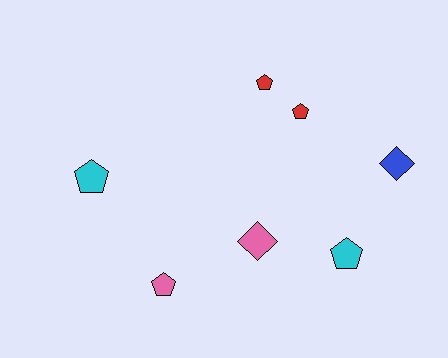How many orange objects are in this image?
There are no orange objects.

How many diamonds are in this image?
There are 2 diamonds.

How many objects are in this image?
There are 7 objects.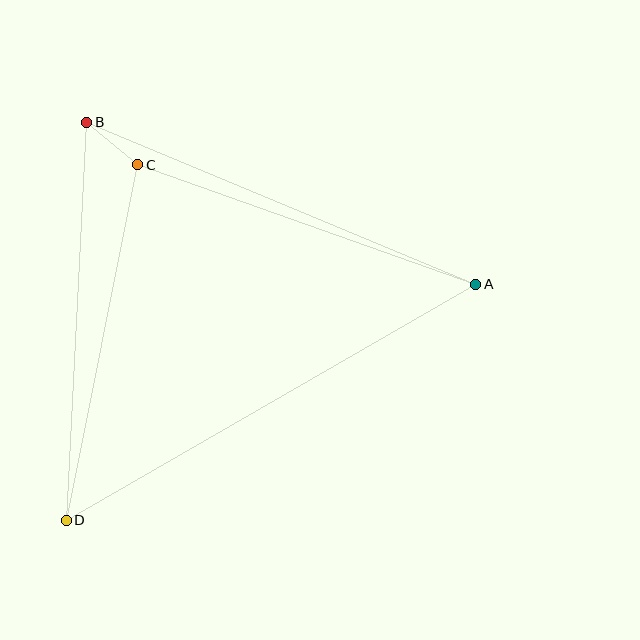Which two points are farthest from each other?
Points A and D are farthest from each other.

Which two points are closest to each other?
Points B and C are closest to each other.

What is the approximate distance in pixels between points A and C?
The distance between A and C is approximately 358 pixels.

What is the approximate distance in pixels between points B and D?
The distance between B and D is approximately 399 pixels.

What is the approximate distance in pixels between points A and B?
The distance between A and B is approximately 421 pixels.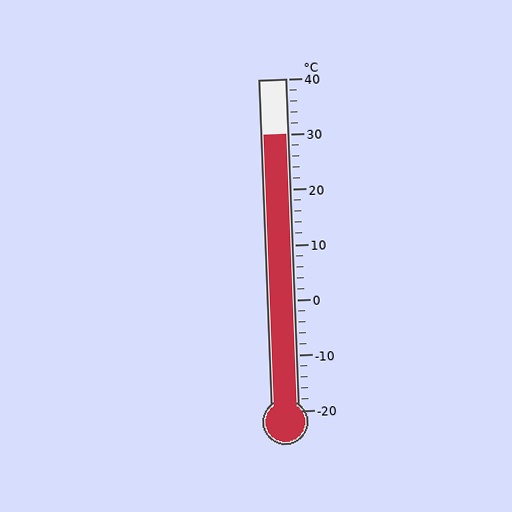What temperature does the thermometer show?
The thermometer shows approximately 30°C.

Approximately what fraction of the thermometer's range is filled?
The thermometer is filled to approximately 85% of its range.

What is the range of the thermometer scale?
The thermometer scale ranges from -20°C to 40°C.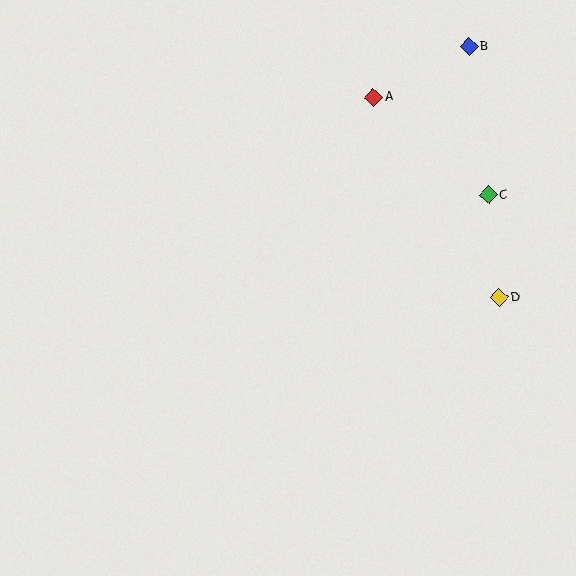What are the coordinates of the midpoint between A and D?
The midpoint between A and D is at (436, 197).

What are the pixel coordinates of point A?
Point A is at (374, 97).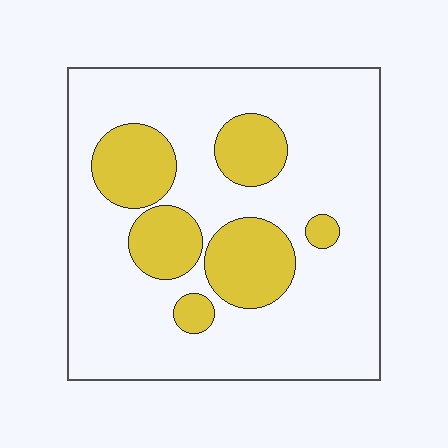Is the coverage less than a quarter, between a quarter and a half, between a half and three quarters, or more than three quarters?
Less than a quarter.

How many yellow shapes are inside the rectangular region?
6.